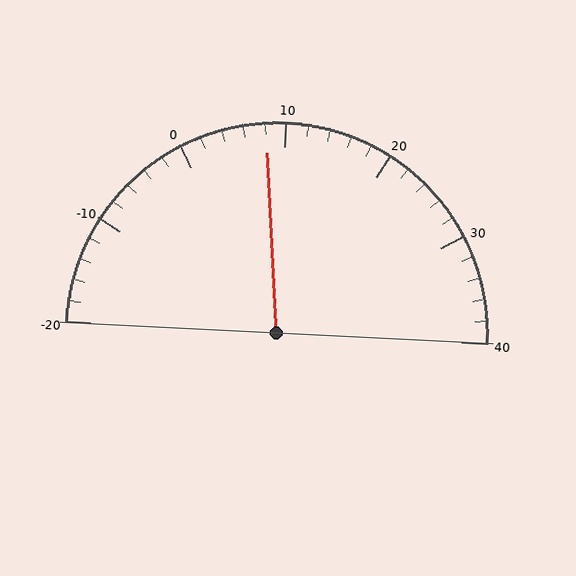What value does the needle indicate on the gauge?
The needle indicates approximately 8.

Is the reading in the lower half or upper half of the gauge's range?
The reading is in the lower half of the range (-20 to 40).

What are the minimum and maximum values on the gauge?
The gauge ranges from -20 to 40.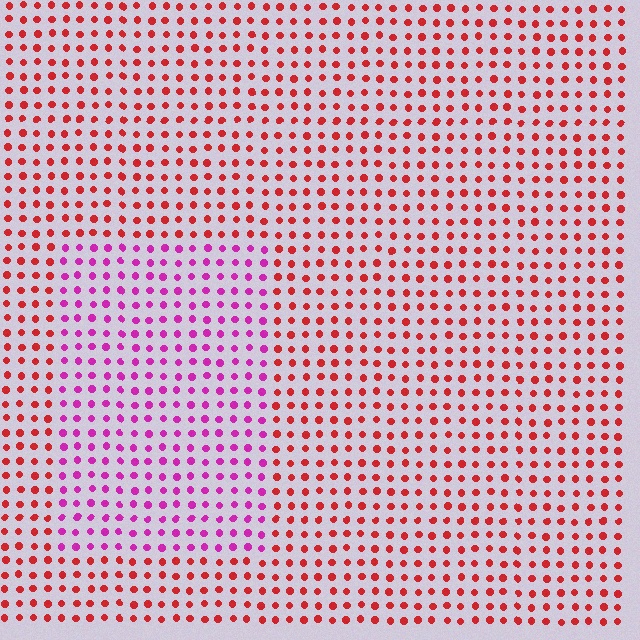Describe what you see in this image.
The image is filled with small red elements in a uniform arrangement. A rectangle-shaped region is visible where the elements are tinted to a slightly different hue, forming a subtle color boundary.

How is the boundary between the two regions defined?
The boundary is defined purely by a slight shift in hue (about 47 degrees). Spacing, size, and orientation are identical on both sides.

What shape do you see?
I see a rectangle.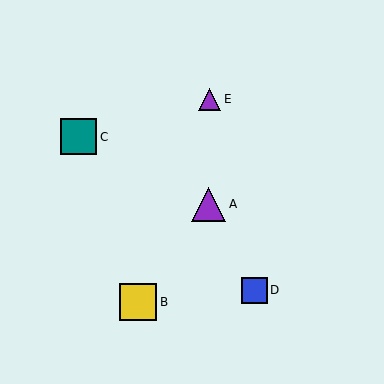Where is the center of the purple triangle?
The center of the purple triangle is at (209, 99).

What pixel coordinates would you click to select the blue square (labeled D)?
Click at (254, 290) to select the blue square D.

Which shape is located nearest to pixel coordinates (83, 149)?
The teal square (labeled C) at (79, 137) is nearest to that location.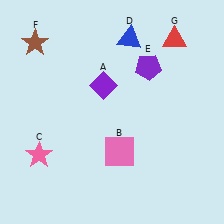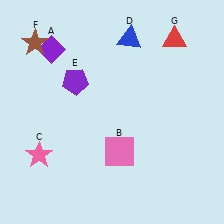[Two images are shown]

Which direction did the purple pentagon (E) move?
The purple pentagon (E) moved left.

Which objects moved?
The objects that moved are: the purple diamond (A), the purple pentagon (E).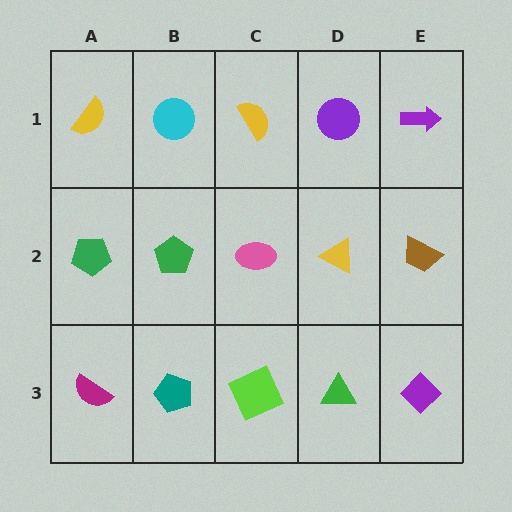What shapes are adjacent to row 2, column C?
A yellow semicircle (row 1, column C), a lime square (row 3, column C), a green pentagon (row 2, column B), a yellow triangle (row 2, column D).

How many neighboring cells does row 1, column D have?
3.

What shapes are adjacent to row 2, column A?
A yellow semicircle (row 1, column A), a magenta semicircle (row 3, column A), a green pentagon (row 2, column B).